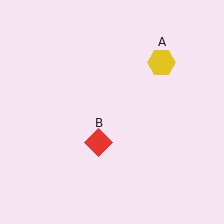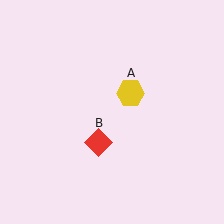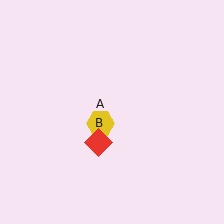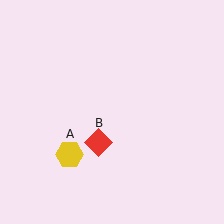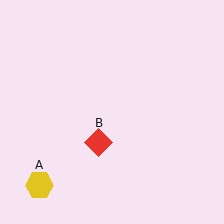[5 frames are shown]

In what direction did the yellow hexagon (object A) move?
The yellow hexagon (object A) moved down and to the left.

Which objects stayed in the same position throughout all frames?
Red diamond (object B) remained stationary.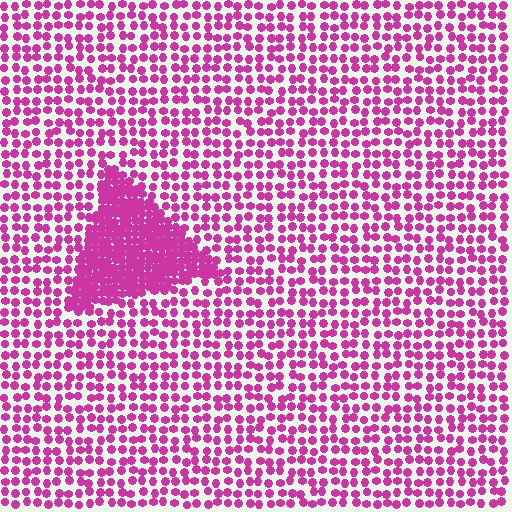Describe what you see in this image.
The image contains small magenta elements arranged at two different densities. A triangle-shaped region is visible where the elements are more densely packed than the surrounding area.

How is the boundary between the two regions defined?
The boundary is defined by a change in element density (approximately 2.6x ratio). All elements are the same color, size, and shape.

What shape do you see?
I see a triangle.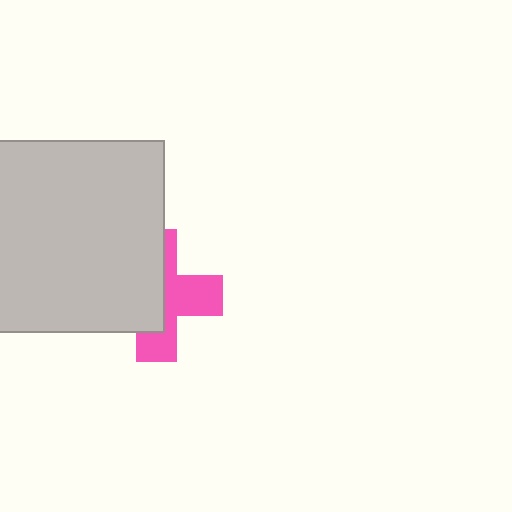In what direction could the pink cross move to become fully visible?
The pink cross could move right. That would shift it out from behind the light gray square entirely.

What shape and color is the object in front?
The object in front is a light gray square.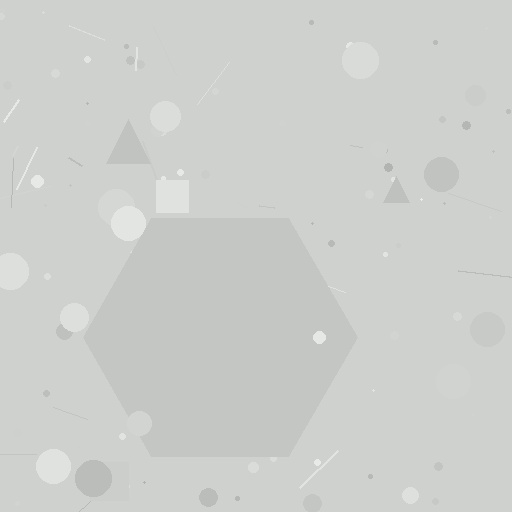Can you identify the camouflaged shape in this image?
The camouflaged shape is a hexagon.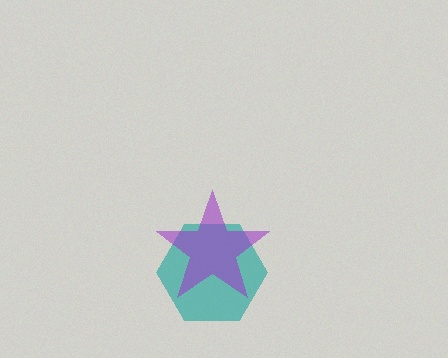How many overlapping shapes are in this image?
There are 2 overlapping shapes in the image.